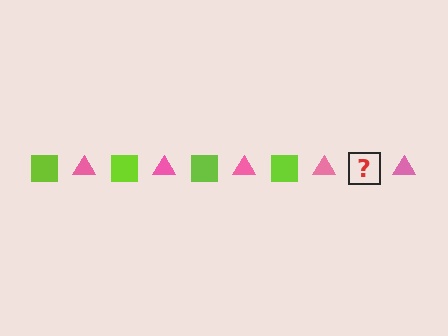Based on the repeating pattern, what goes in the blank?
The blank should be a lime square.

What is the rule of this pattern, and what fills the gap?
The rule is that the pattern alternates between lime square and pink triangle. The gap should be filled with a lime square.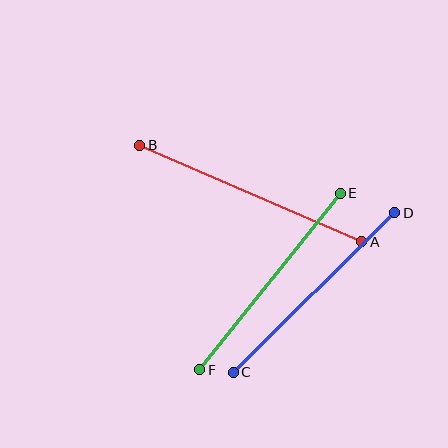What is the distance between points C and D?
The distance is approximately 227 pixels.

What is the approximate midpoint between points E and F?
The midpoint is at approximately (270, 282) pixels.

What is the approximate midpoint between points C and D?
The midpoint is at approximately (314, 292) pixels.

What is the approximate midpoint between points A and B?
The midpoint is at approximately (251, 194) pixels.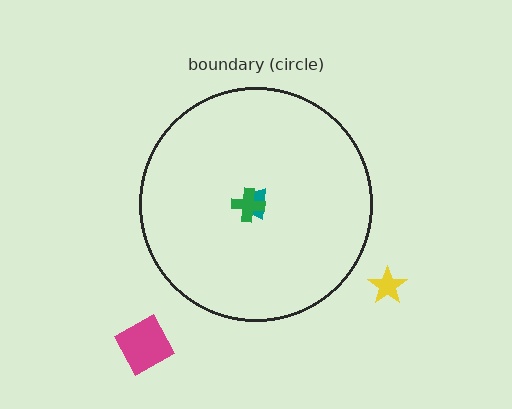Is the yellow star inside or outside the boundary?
Outside.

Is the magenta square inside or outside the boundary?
Outside.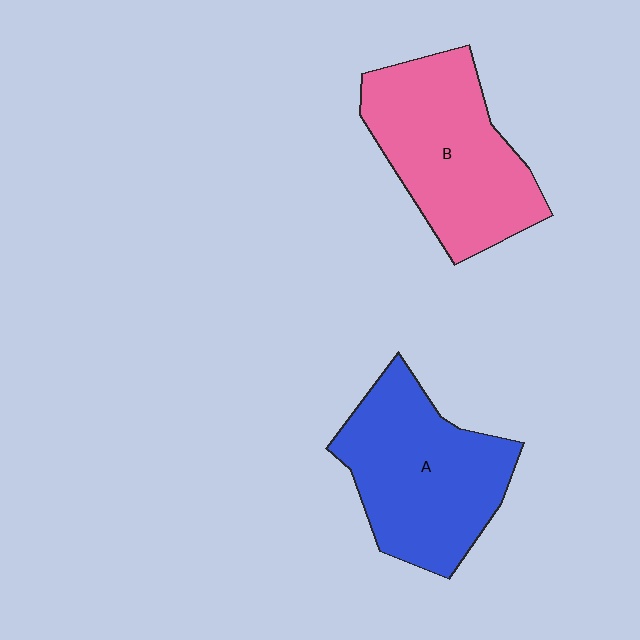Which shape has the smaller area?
Shape A (blue).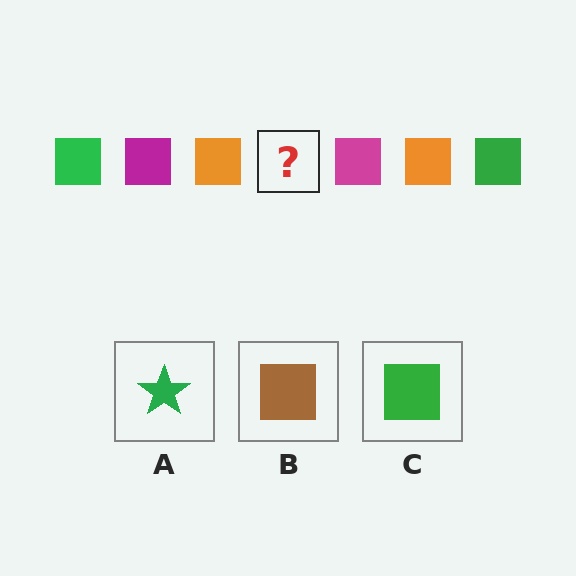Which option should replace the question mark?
Option C.